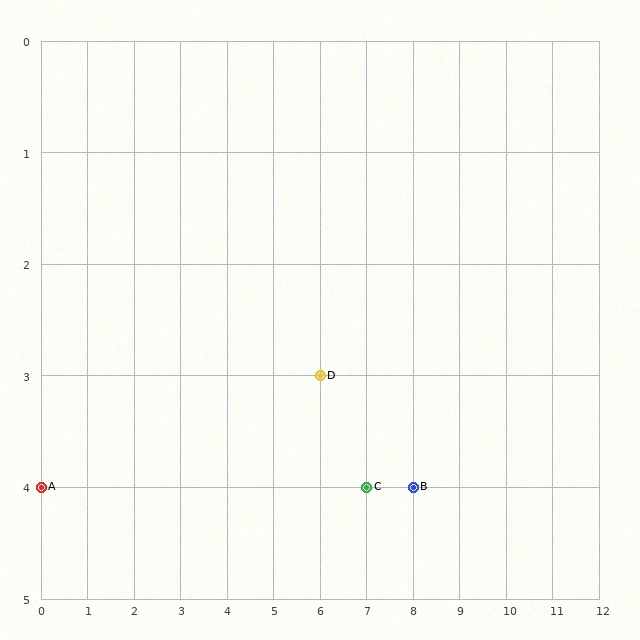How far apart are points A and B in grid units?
Points A and B are 8 columns apart.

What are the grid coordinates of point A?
Point A is at grid coordinates (0, 4).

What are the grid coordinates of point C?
Point C is at grid coordinates (7, 4).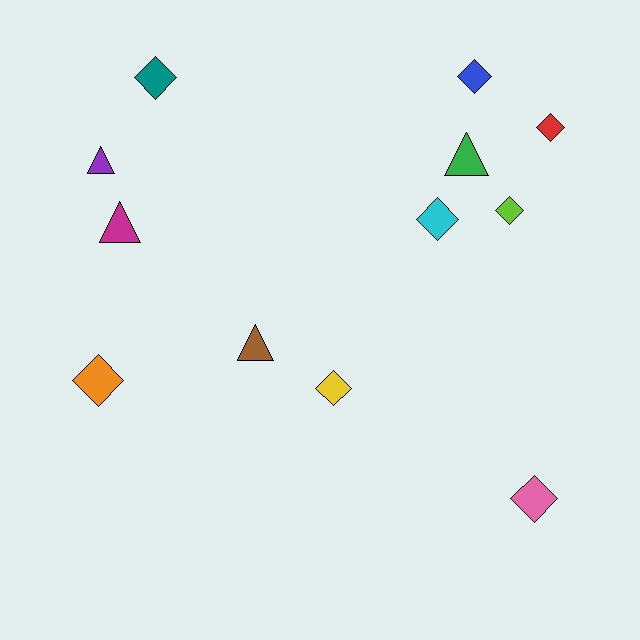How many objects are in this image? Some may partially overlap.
There are 12 objects.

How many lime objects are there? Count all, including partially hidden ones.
There is 1 lime object.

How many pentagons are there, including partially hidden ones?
There are no pentagons.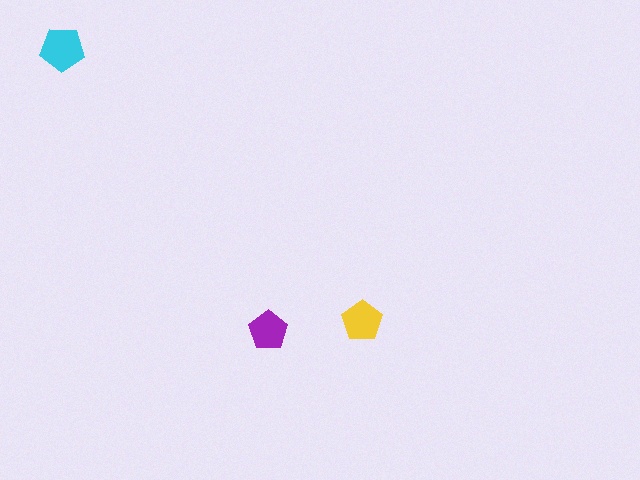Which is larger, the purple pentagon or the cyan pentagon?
The cyan one.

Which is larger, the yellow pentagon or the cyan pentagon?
The cyan one.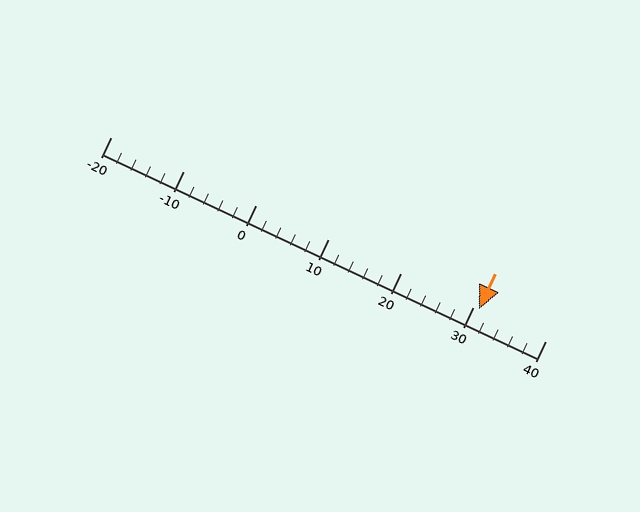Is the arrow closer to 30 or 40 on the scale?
The arrow is closer to 30.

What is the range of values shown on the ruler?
The ruler shows values from -20 to 40.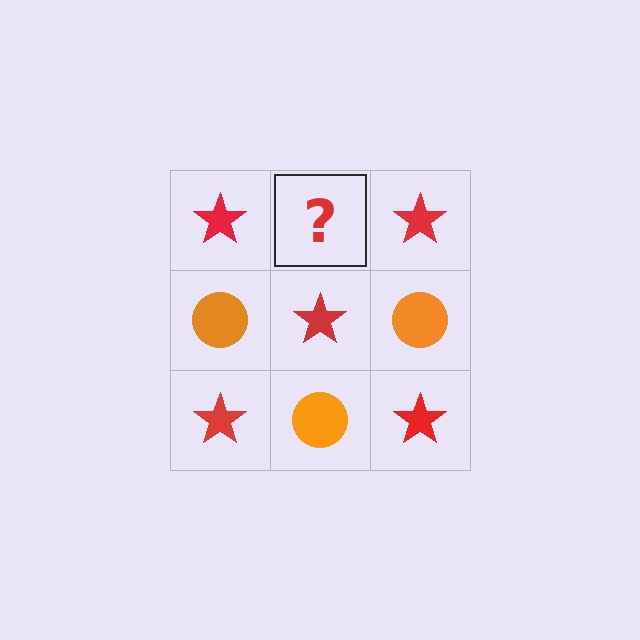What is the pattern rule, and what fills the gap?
The rule is that it alternates red star and orange circle in a checkerboard pattern. The gap should be filled with an orange circle.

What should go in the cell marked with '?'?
The missing cell should contain an orange circle.